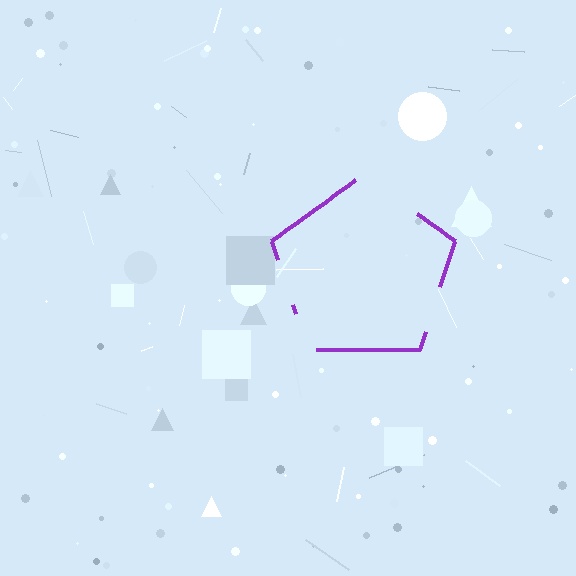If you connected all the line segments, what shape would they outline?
They would outline a pentagon.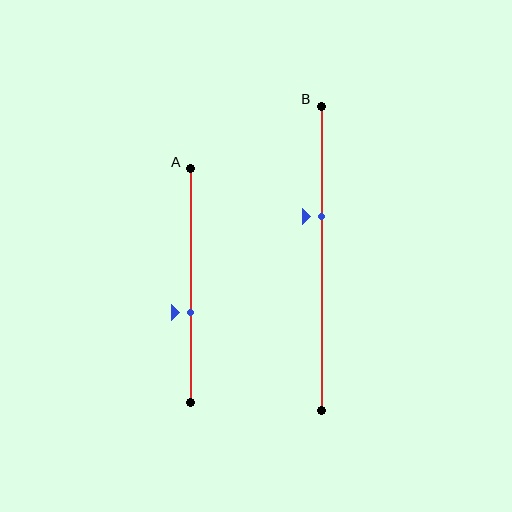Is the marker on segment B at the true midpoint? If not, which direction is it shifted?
No, the marker on segment B is shifted upward by about 14% of the segment length.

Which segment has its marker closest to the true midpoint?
Segment A has its marker closest to the true midpoint.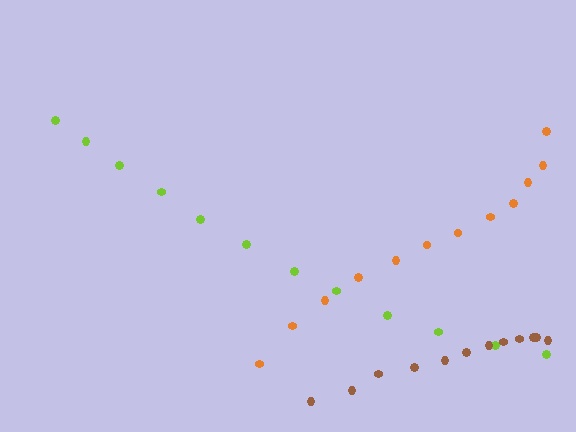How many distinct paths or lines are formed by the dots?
There are 3 distinct paths.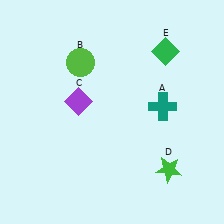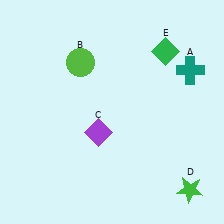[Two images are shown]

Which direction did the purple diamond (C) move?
The purple diamond (C) moved down.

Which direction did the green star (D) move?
The green star (D) moved right.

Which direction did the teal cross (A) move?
The teal cross (A) moved up.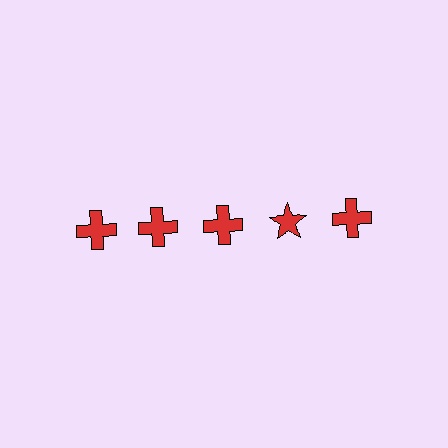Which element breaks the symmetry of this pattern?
The red star in the top row, second from right column breaks the symmetry. All other shapes are red crosses.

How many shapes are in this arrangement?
There are 5 shapes arranged in a grid pattern.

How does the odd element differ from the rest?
It has a different shape: star instead of cross.